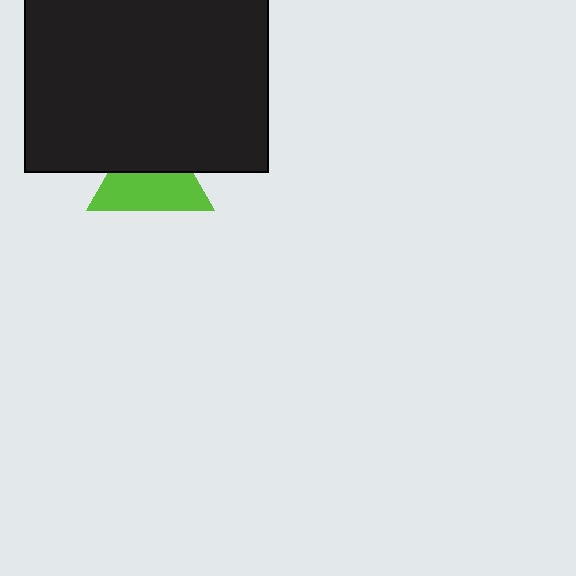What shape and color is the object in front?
The object in front is a black rectangle.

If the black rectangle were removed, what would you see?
You would see the complete lime triangle.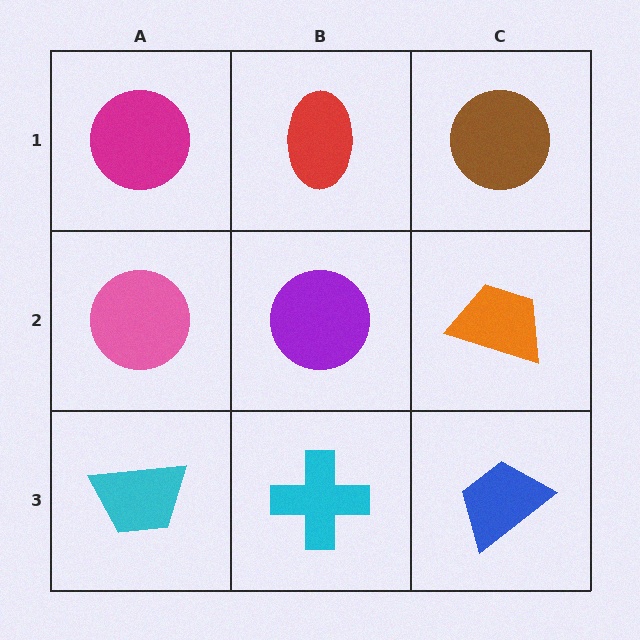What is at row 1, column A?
A magenta circle.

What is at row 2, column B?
A purple circle.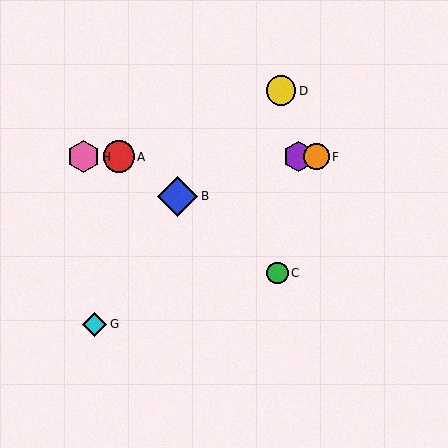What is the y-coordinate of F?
Object F is at y≈157.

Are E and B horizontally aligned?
No, E is at y≈157 and B is at y≈196.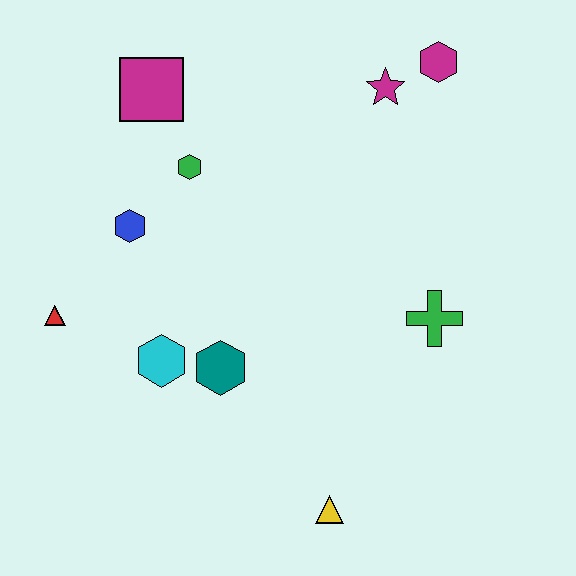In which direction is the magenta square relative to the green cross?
The magenta square is to the left of the green cross.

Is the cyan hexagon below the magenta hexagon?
Yes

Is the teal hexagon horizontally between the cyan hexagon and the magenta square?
No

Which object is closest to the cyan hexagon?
The teal hexagon is closest to the cyan hexagon.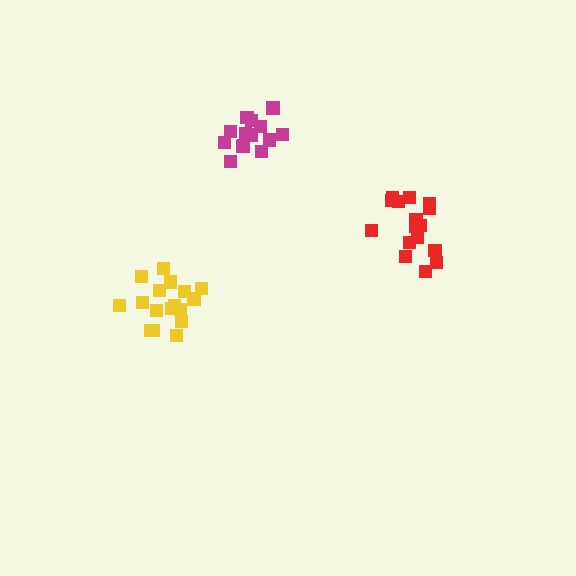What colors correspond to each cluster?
The clusters are colored: red, yellow, magenta.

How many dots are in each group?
Group 1: 17 dots, Group 2: 17 dots, Group 3: 15 dots (49 total).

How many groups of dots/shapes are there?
There are 3 groups.